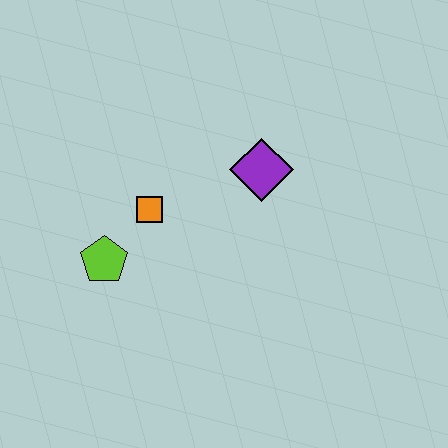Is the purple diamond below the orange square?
No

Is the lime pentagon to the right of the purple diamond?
No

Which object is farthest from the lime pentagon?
The purple diamond is farthest from the lime pentagon.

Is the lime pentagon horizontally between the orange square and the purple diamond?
No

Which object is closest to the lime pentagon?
The orange square is closest to the lime pentagon.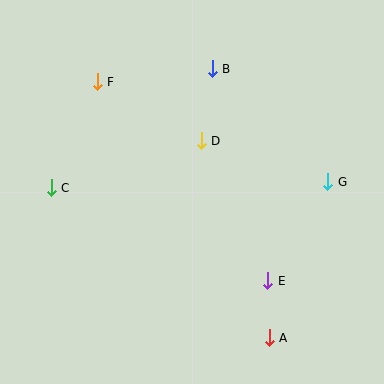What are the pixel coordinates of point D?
Point D is at (201, 141).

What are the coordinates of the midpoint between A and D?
The midpoint between A and D is at (235, 239).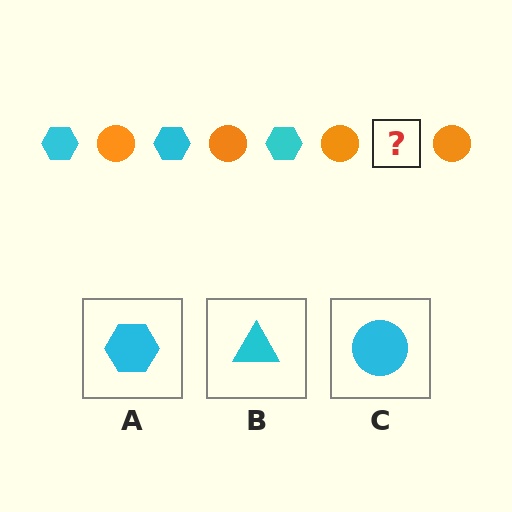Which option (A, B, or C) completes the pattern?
A.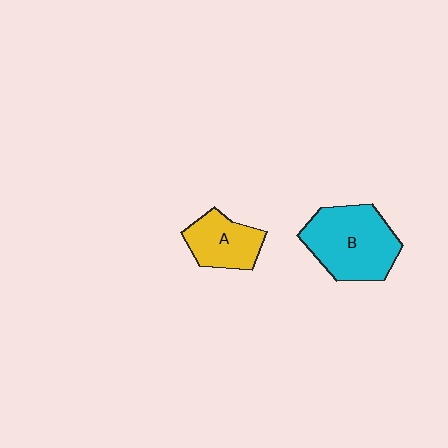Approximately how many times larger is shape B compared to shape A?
Approximately 1.7 times.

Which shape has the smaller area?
Shape A (yellow).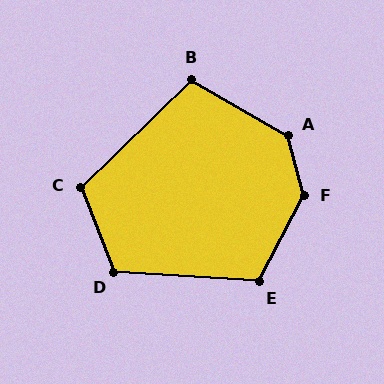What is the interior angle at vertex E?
Approximately 114 degrees (obtuse).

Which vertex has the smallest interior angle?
B, at approximately 106 degrees.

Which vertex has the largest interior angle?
F, at approximately 138 degrees.